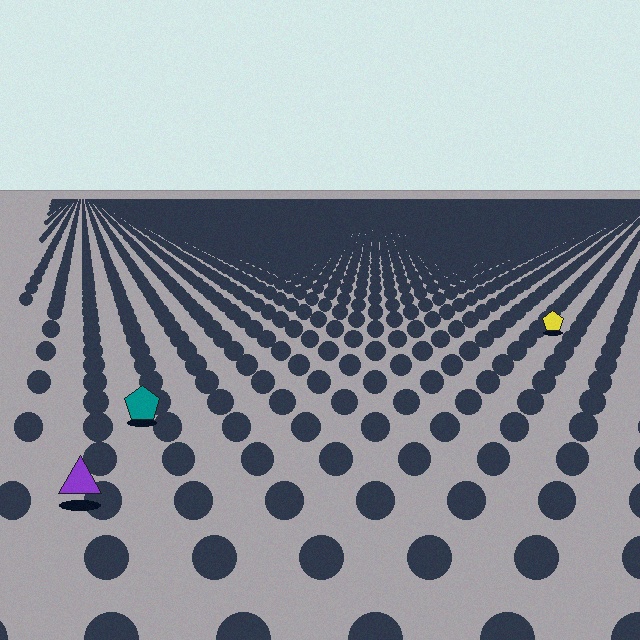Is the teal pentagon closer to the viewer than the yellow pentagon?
Yes. The teal pentagon is closer — you can tell from the texture gradient: the ground texture is coarser near it.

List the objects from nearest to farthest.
From nearest to farthest: the purple triangle, the teal pentagon, the yellow pentagon.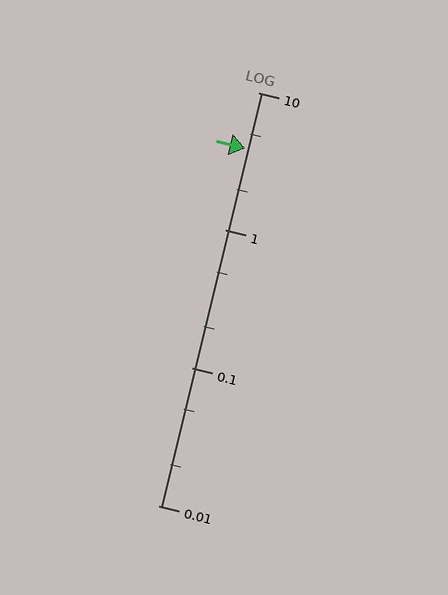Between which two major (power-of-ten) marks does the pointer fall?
The pointer is between 1 and 10.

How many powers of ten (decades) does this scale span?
The scale spans 3 decades, from 0.01 to 10.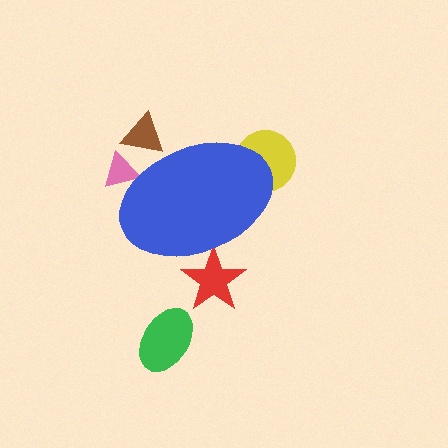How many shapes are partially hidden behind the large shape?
4 shapes are partially hidden.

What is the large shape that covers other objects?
A blue ellipse.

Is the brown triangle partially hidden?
Yes, the brown triangle is partially hidden behind the blue ellipse.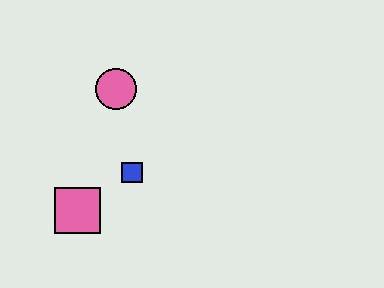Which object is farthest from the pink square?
The pink circle is farthest from the pink square.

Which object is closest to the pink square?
The blue square is closest to the pink square.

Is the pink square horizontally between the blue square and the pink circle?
No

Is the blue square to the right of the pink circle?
Yes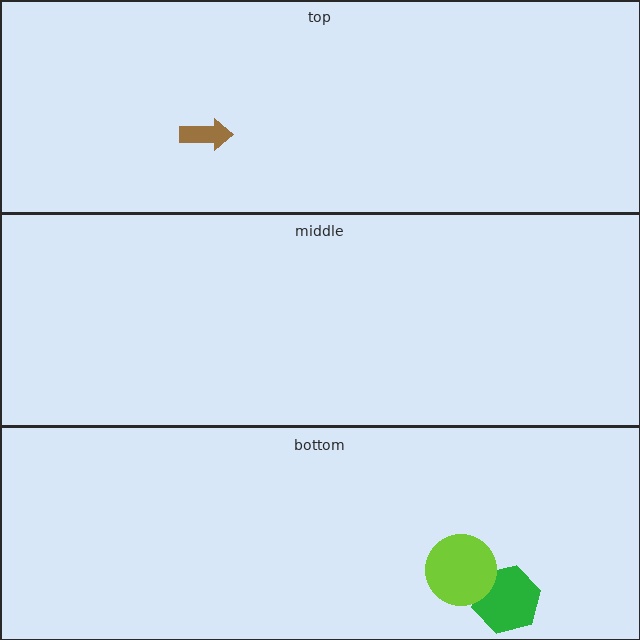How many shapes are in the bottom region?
2.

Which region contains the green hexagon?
The bottom region.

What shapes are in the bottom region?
The green hexagon, the lime circle.